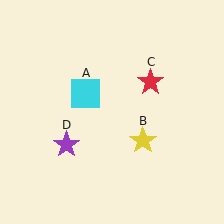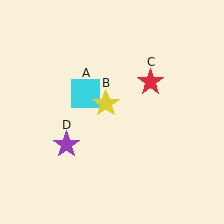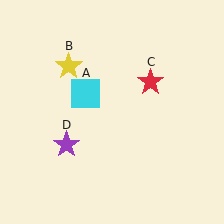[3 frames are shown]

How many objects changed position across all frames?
1 object changed position: yellow star (object B).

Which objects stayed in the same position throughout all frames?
Cyan square (object A) and red star (object C) and purple star (object D) remained stationary.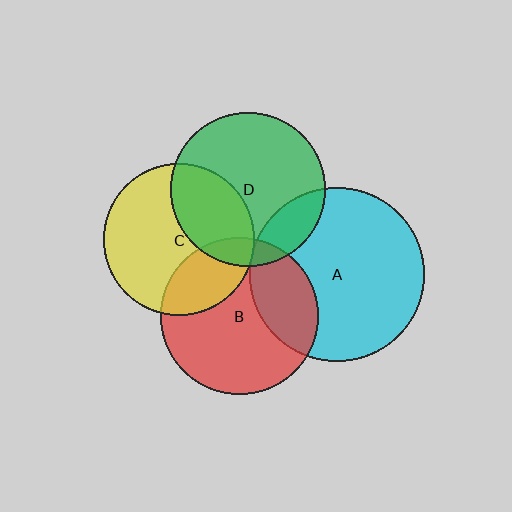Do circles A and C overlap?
Yes.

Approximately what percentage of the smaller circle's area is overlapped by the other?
Approximately 5%.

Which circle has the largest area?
Circle A (cyan).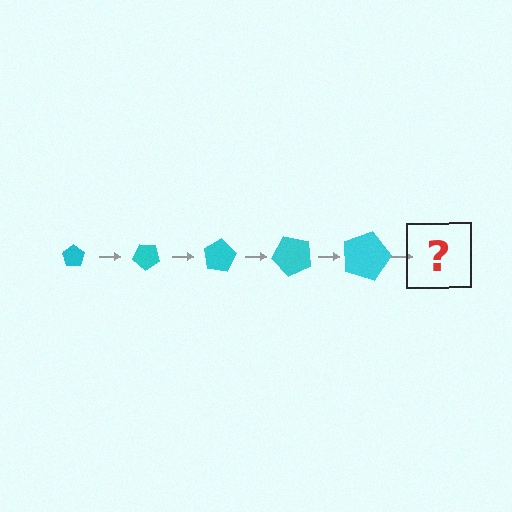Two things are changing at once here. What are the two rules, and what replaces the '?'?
The two rules are that the pentagon grows larger each step and it rotates 40 degrees each step. The '?' should be a pentagon, larger than the previous one and rotated 200 degrees from the start.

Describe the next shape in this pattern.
It should be a pentagon, larger than the previous one and rotated 200 degrees from the start.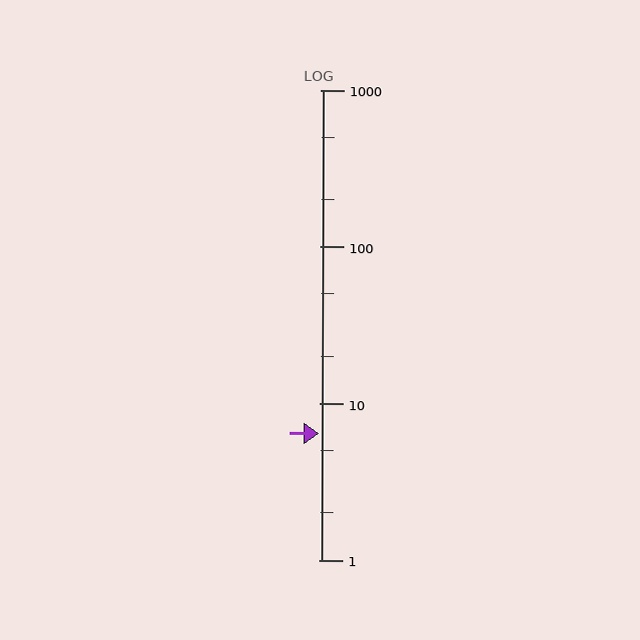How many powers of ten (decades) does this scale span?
The scale spans 3 decades, from 1 to 1000.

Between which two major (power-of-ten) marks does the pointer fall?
The pointer is between 1 and 10.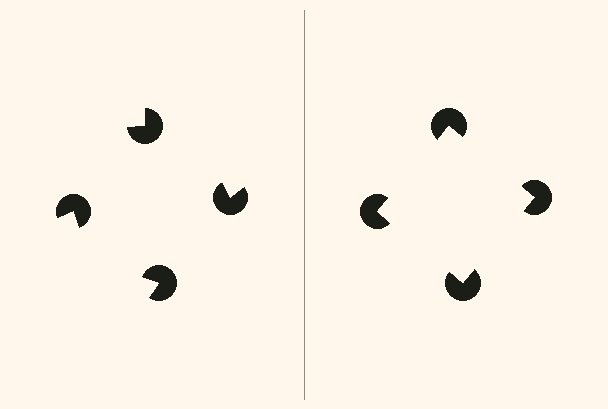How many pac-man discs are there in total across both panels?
8 — 4 on each side.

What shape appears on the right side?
An illusory square.